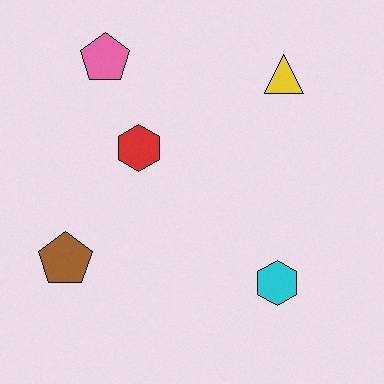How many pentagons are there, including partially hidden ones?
There are 2 pentagons.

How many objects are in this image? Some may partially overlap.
There are 5 objects.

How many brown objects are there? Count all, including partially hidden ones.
There is 1 brown object.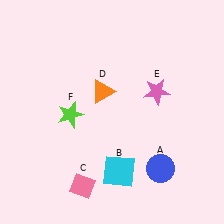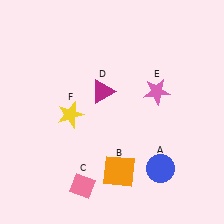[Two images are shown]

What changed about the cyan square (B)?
In Image 1, B is cyan. In Image 2, it changed to orange.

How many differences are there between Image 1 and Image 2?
There are 3 differences between the two images.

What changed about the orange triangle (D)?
In Image 1, D is orange. In Image 2, it changed to magenta.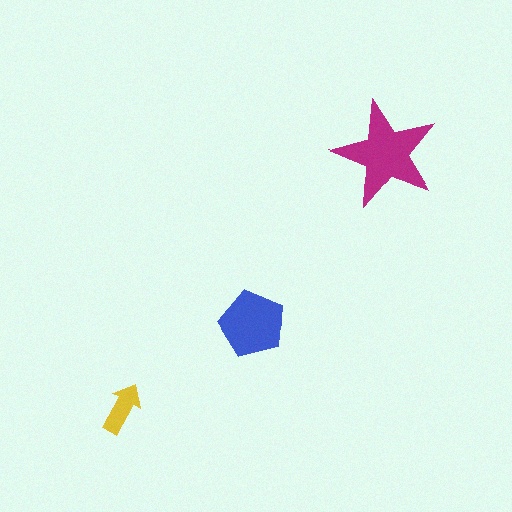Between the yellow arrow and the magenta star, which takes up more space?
The magenta star.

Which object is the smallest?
The yellow arrow.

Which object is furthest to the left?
The yellow arrow is leftmost.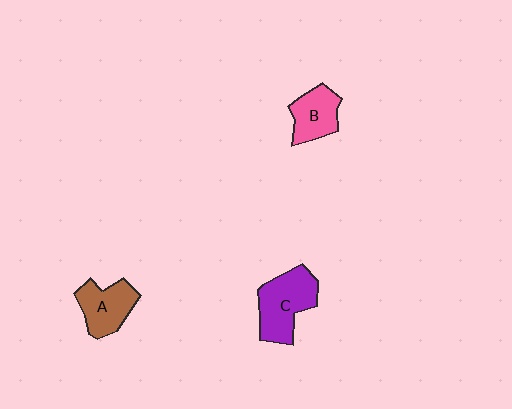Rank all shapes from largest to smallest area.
From largest to smallest: C (purple), A (brown), B (pink).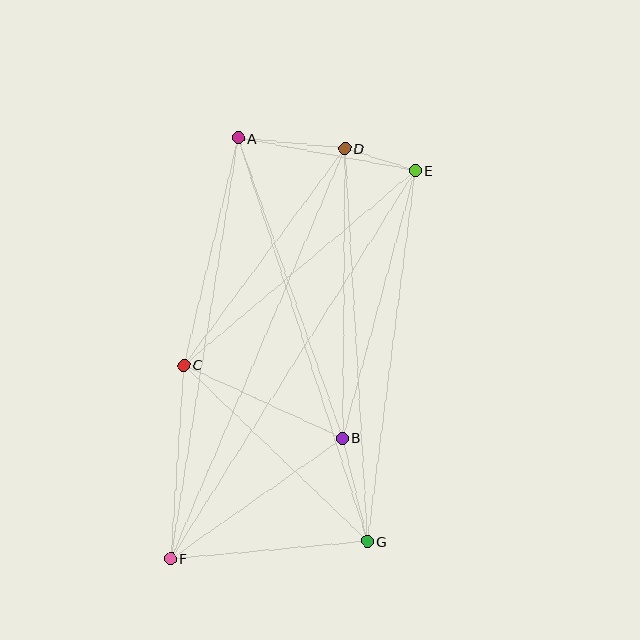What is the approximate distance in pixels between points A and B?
The distance between A and B is approximately 317 pixels.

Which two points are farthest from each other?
Points E and F are farthest from each other.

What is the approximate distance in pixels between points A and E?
The distance between A and E is approximately 180 pixels.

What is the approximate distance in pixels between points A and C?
The distance between A and C is approximately 233 pixels.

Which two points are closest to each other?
Points D and E are closest to each other.